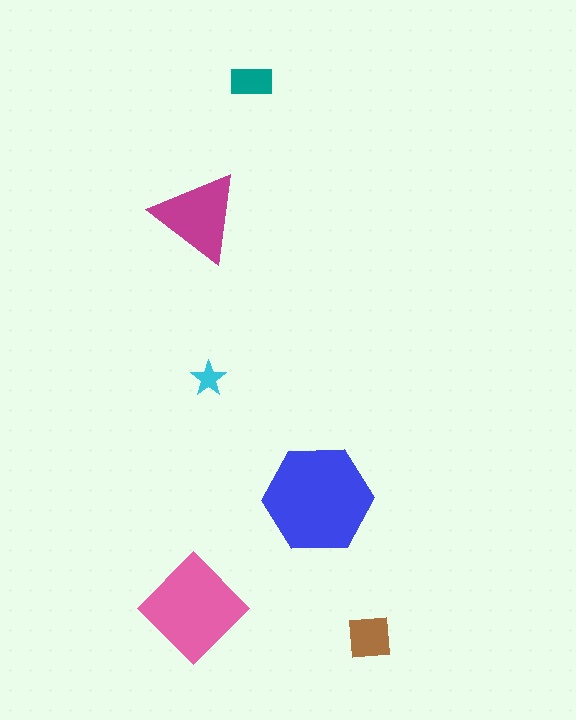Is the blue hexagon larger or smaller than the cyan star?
Larger.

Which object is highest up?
The teal rectangle is topmost.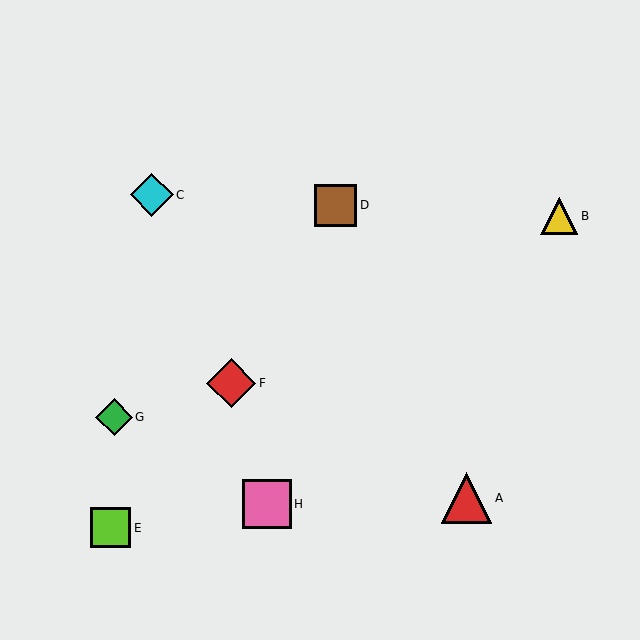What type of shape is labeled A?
Shape A is a red triangle.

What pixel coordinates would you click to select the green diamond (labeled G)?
Click at (114, 417) to select the green diamond G.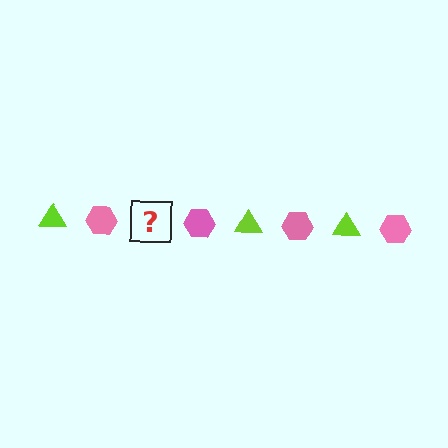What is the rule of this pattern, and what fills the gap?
The rule is that the pattern alternates between lime triangle and pink hexagon. The gap should be filled with a lime triangle.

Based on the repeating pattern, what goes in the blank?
The blank should be a lime triangle.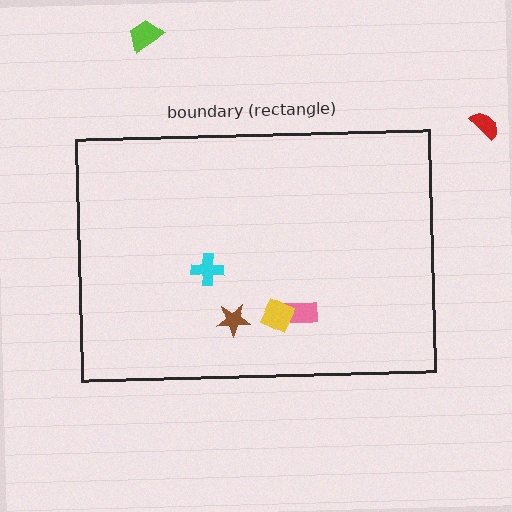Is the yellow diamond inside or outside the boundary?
Inside.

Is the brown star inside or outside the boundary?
Inside.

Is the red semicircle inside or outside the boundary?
Outside.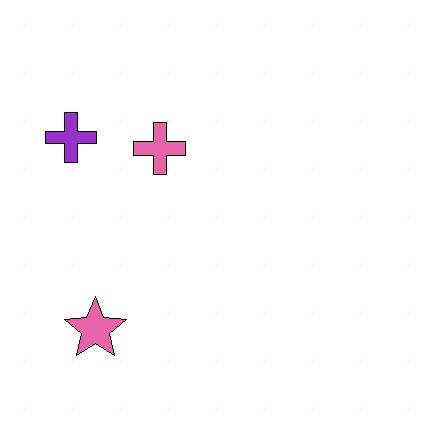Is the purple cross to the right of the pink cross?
No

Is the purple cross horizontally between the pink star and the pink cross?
No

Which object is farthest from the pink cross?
The pink star is farthest from the pink cross.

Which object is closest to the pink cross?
The purple cross is closest to the pink cross.